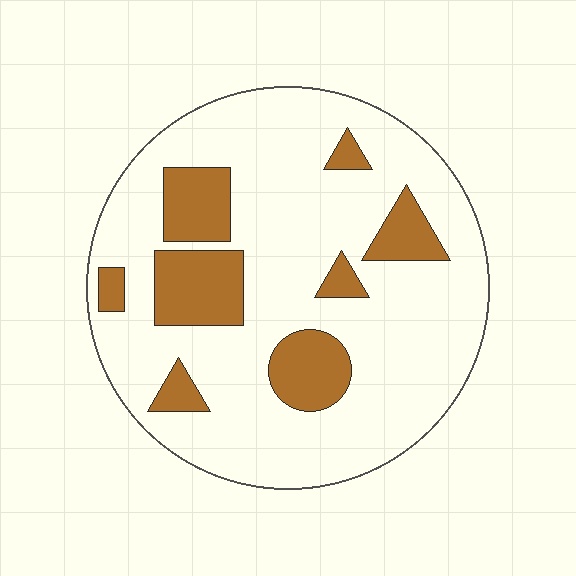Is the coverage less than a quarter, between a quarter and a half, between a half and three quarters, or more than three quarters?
Less than a quarter.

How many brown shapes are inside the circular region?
8.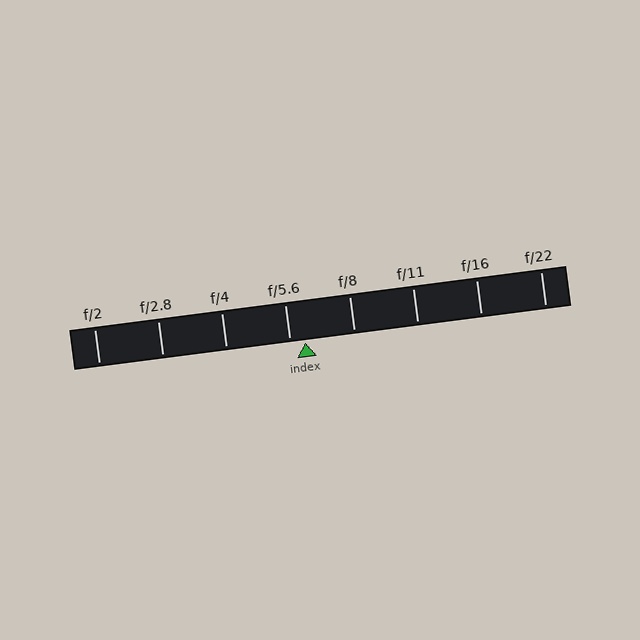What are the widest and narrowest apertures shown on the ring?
The widest aperture shown is f/2 and the narrowest is f/22.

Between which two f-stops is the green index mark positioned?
The index mark is between f/5.6 and f/8.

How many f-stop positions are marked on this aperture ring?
There are 8 f-stop positions marked.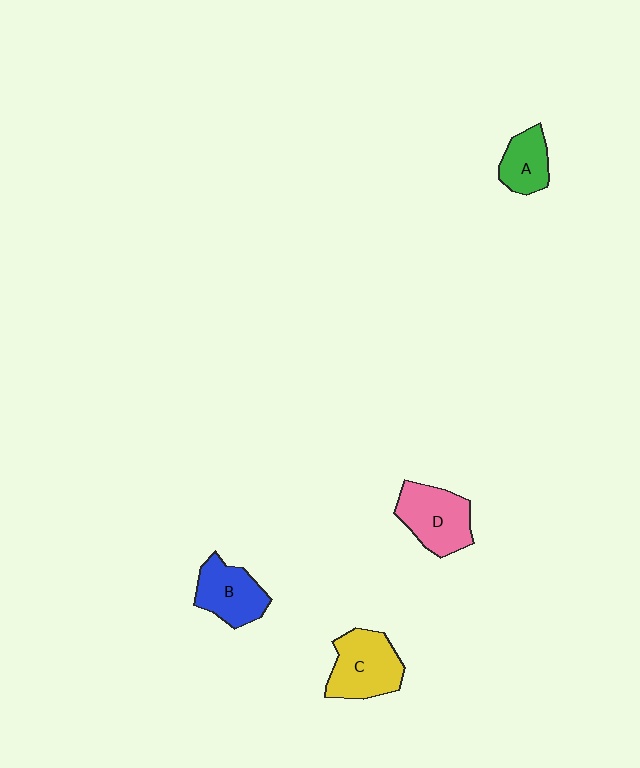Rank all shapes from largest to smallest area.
From largest to smallest: C (yellow), D (pink), B (blue), A (green).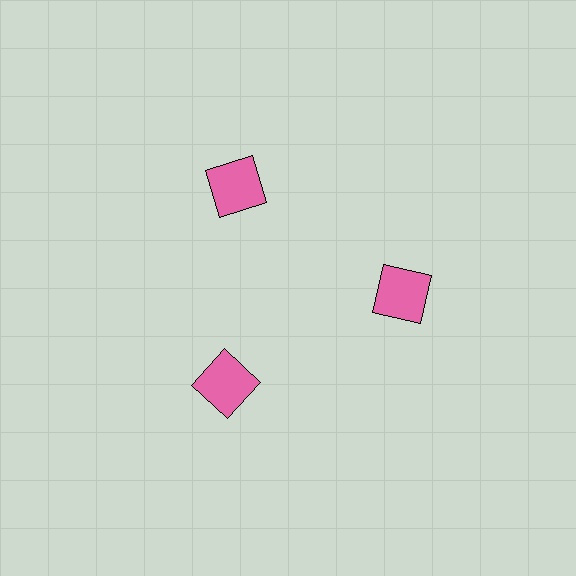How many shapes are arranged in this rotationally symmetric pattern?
There are 3 shapes, arranged in 3 groups of 1.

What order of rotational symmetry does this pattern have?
This pattern has 3-fold rotational symmetry.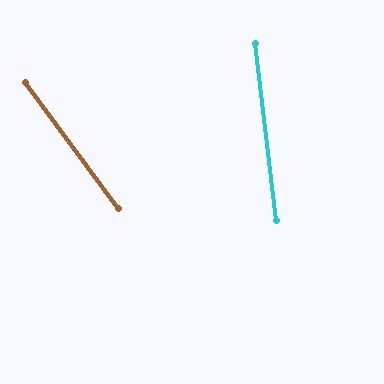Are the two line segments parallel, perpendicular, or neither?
Neither parallel nor perpendicular — they differ by about 30°.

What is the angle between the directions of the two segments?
Approximately 30 degrees.